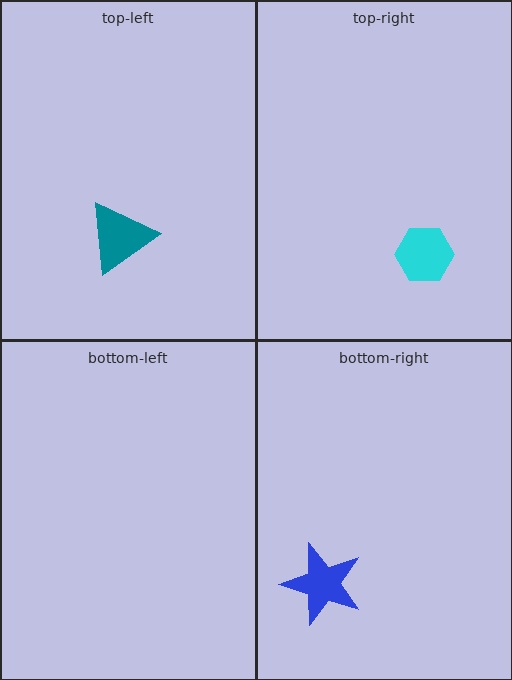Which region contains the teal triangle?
The top-left region.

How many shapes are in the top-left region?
1.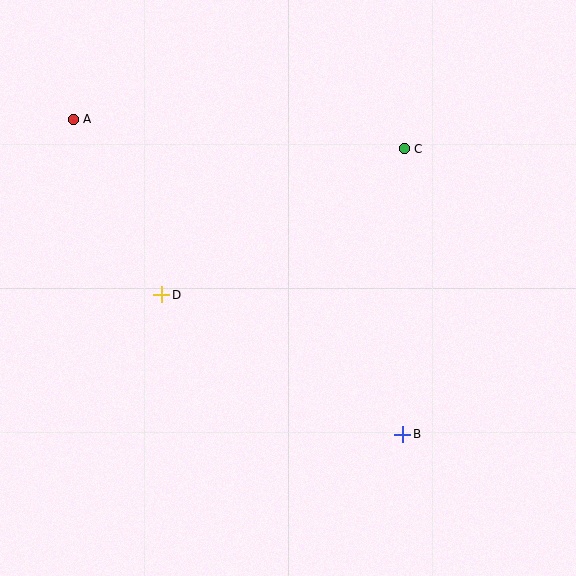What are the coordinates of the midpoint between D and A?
The midpoint between D and A is at (118, 207).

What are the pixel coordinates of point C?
Point C is at (404, 149).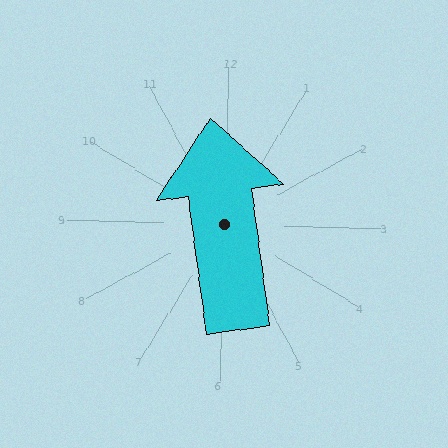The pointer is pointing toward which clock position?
Roughly 12 o'clock.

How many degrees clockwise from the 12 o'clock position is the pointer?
Approximately 351 degrees.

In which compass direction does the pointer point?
North.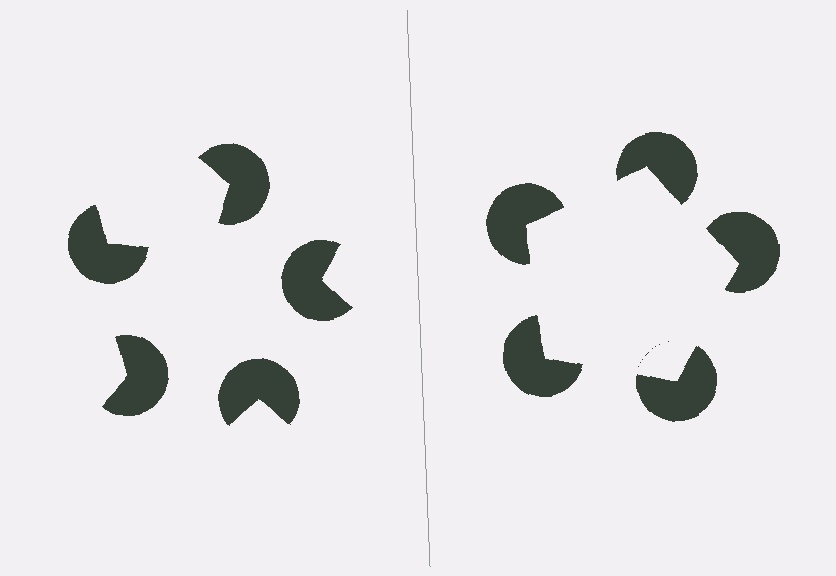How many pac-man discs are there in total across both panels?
10 — 5 on each side.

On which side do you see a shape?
An illusory pentagon appears on the right side. On the left side the wedge cuts are rotated, so no coherent shape forms.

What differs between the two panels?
The pac-man discs are positioned identically on both sides; only the wedge orientations differ. On the right they align to a pentagon; on the left they are misaligned.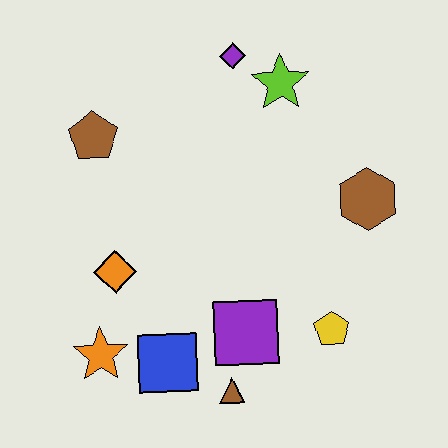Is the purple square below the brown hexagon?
Yes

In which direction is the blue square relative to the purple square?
The blue square is to the left of the purple square.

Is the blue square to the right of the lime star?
No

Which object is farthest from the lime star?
The orange star is farthest from the lime star.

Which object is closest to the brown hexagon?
The yellow pentagon is closest to the brown hexagon.